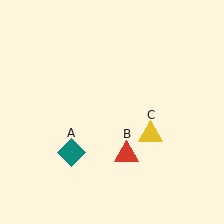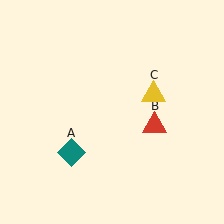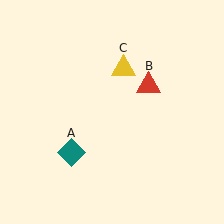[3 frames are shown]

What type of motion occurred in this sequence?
The red triangle (object B), yellow triangle (object C) rotated counterclockwise around the center of the scene.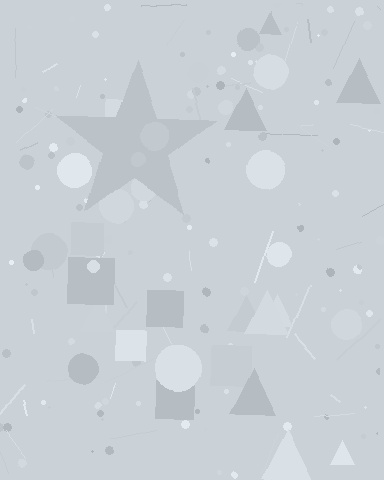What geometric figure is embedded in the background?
A star is embedded in the background.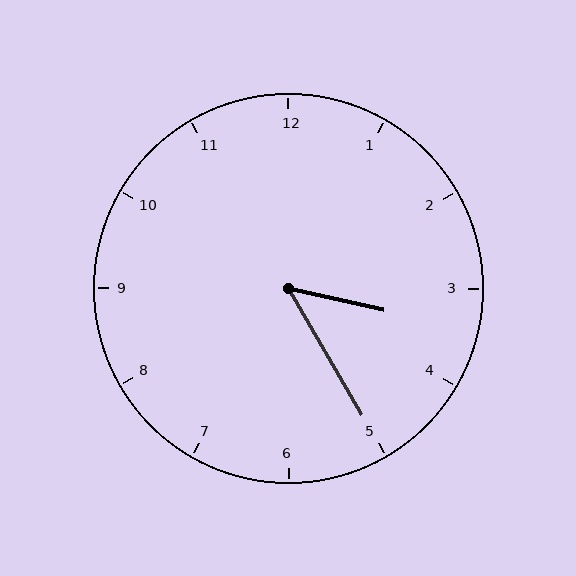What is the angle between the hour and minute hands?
Approximately 48 degrees.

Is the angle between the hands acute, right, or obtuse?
It is acute.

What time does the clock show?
3:25.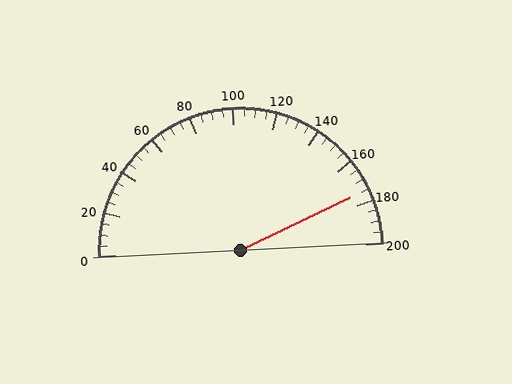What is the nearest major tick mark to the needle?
The nearest major tick mark is 180.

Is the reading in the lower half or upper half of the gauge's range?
The reading is in the upper half of the range (0 to 200).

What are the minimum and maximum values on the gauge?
The gauge ranges from 0 to 200.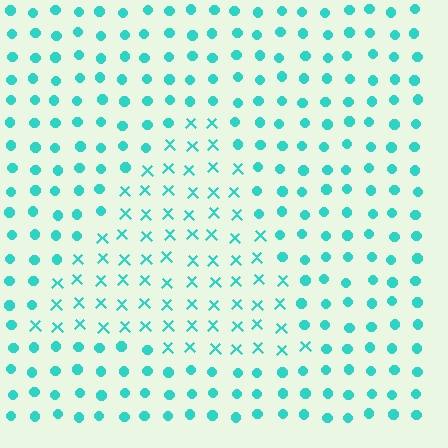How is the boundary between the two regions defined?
The boundary is defined by a change in element shape: X marks inside vs. circles outside. All elements share the same color and spacing.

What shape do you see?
I see a triangle.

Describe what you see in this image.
The image is filled with small cyan elements arranged in a uniform grid. A triangle-shaped region contains X marks, while the surrounding area contains circles. The boundary is defined purely by the change in element shape.